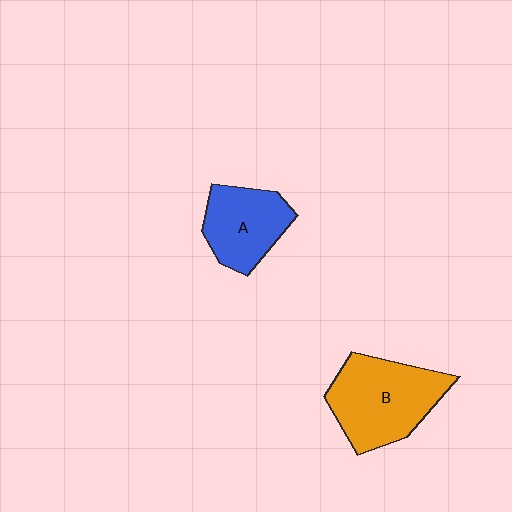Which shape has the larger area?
Shape B (orange).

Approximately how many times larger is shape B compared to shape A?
Approximately 1.4 times.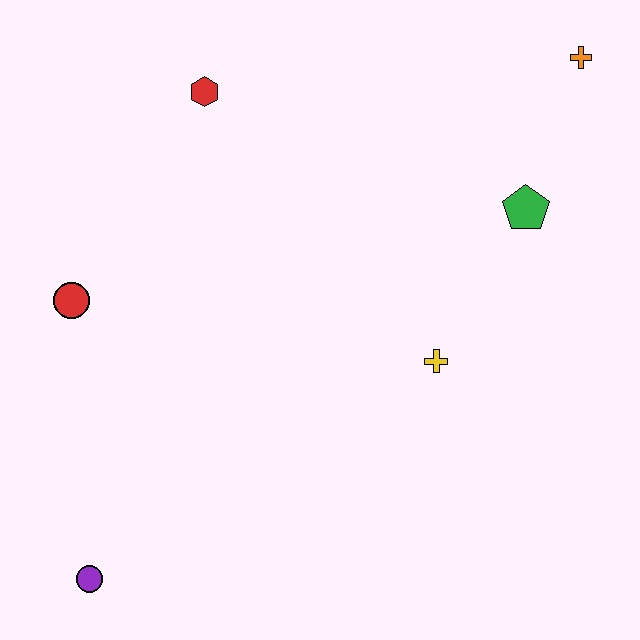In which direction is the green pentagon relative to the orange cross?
The green pentagon is below the orange cross.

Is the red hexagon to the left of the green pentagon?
Yes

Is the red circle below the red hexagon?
Yes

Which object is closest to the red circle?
The red hexagon is closest to the red circle.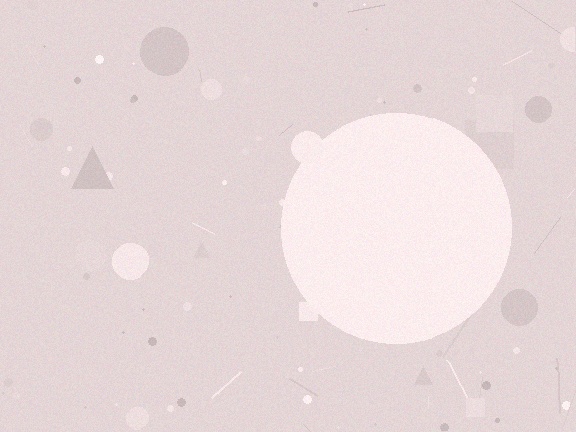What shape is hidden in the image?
A circle is hidden in the image.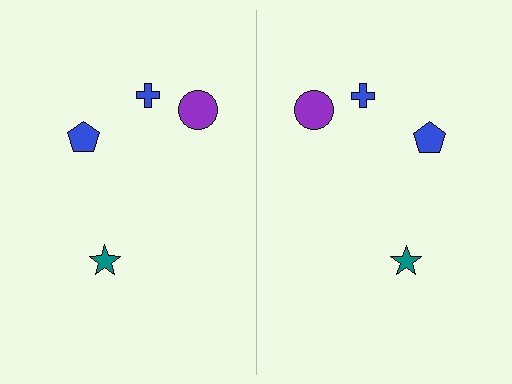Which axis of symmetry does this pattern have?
The pattern has a vertical axis of symmetry running through the center of the image.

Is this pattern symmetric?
Yes, this pattern has bilateral (reflection) symmetry.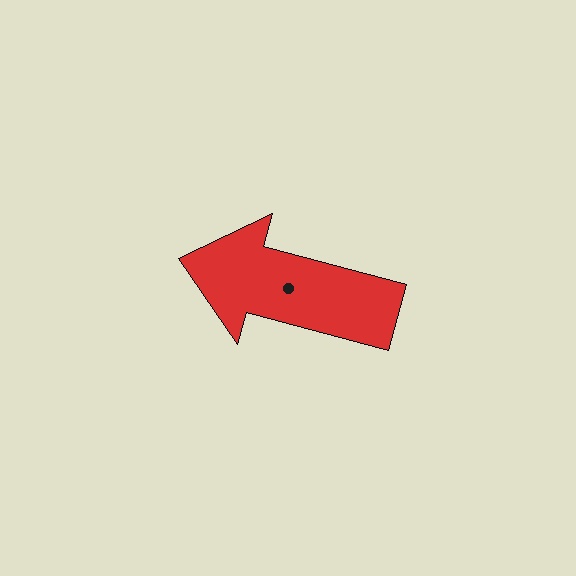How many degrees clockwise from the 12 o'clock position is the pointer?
Approximately 285 degrees.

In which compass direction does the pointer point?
West.